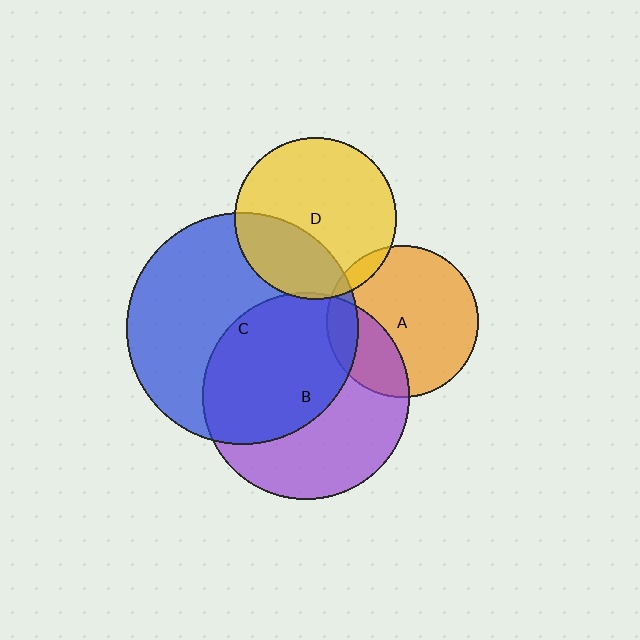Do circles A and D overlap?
Yes.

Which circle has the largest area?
Circle C (blue).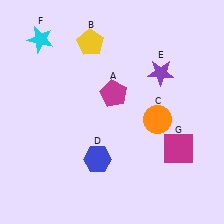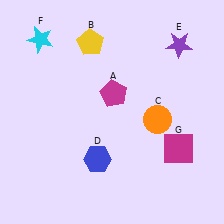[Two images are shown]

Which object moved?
The purple star (E) moved up.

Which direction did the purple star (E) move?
The purple star (E) moved up.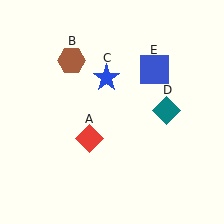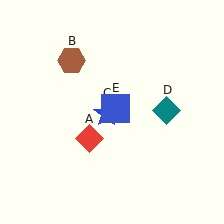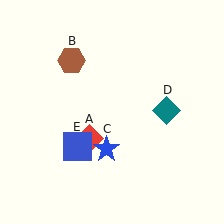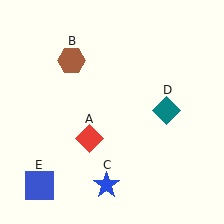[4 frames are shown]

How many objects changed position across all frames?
2 objects changed position: blue star (object C), blue square (object E).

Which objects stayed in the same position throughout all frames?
Red diamond (object A) and brown hexagon (object B) and teal diamond (object D) remained stationary.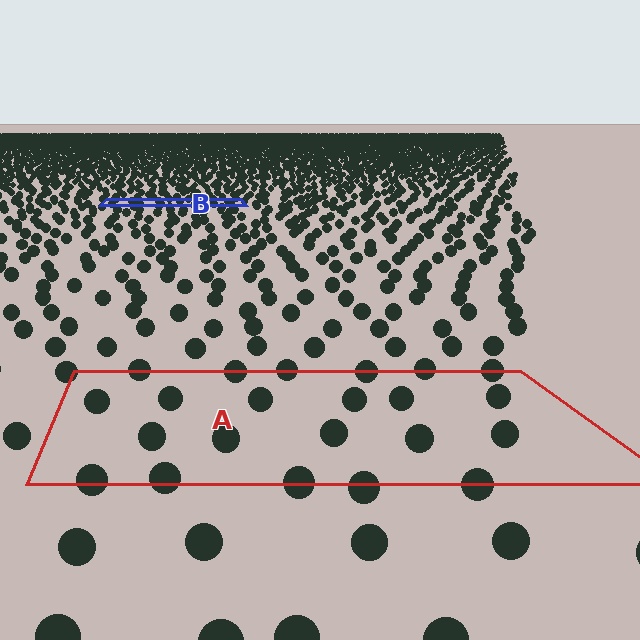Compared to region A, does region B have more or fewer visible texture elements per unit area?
Region B has more texture elements per unit area — they are packed more densely because it is farther away.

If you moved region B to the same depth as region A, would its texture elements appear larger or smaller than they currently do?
They would appear larger. At a closer depth, the same texture elements are projected at a bigger on-screen size.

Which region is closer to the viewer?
Region A is closer. The texture elements there are larger and more spread out.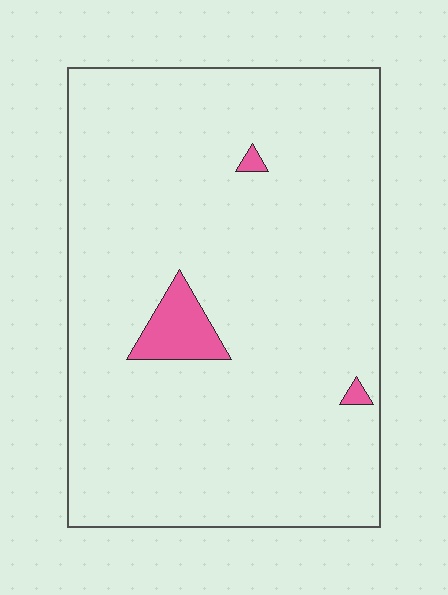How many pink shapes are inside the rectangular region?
3.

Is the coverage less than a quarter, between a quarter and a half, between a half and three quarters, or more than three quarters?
Less than a quarter.